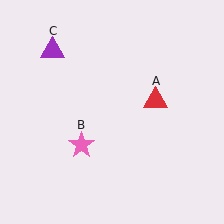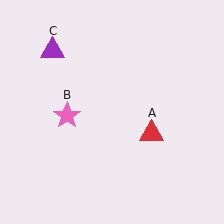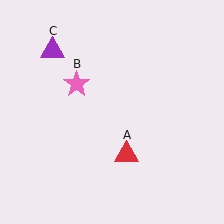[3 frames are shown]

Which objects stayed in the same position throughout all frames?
Purple triangle (object C) remained stationary.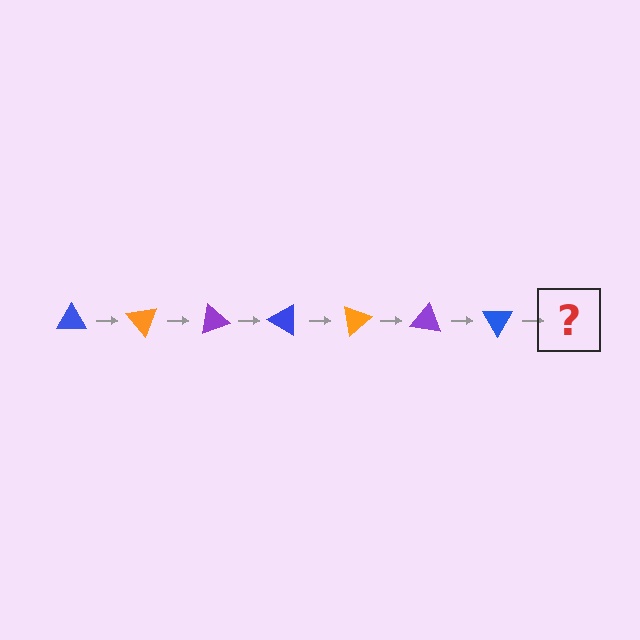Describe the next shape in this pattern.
It should be an orange triangle, rotated 350 degrees from the start.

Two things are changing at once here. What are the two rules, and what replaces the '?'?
The two rules are that it rotates 50 degrees each step and the color cycles through blue, orange, and purple. The '?' should be an orange triangle, rotated 350 degrees from the start.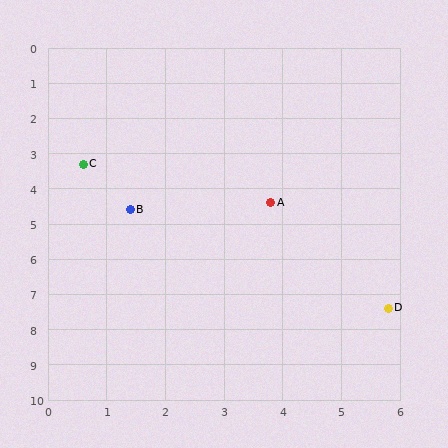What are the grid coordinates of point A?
Point A is at approximately (3.8, 4.4).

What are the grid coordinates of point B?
Point B is at approximately (1.4, 4.6).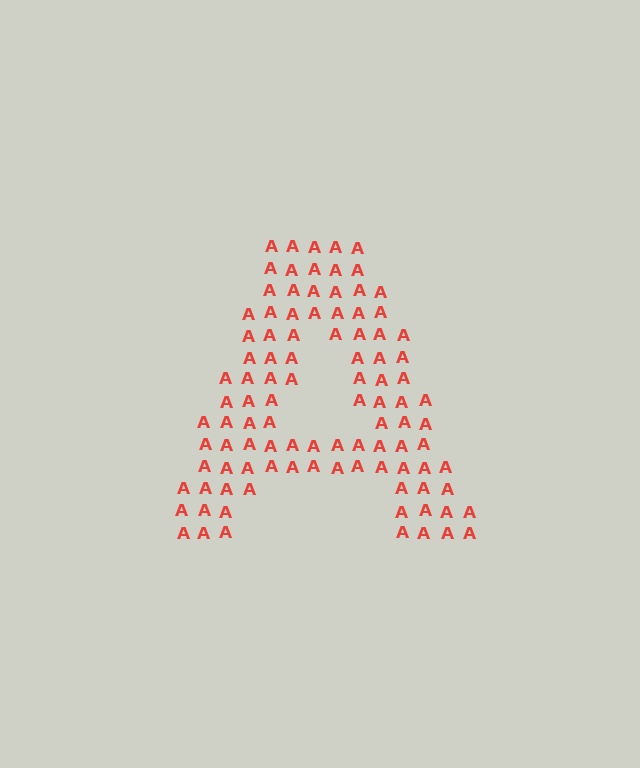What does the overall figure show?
The overall figure shows the letter A.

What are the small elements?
The small elements are letter A's.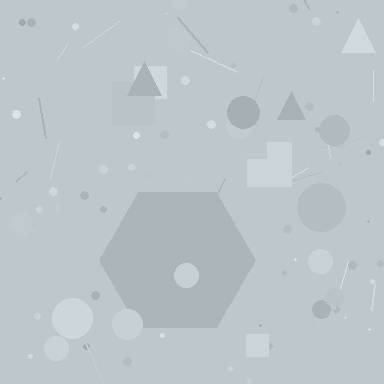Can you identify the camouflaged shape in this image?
The camouflaged shape is a hexagon.